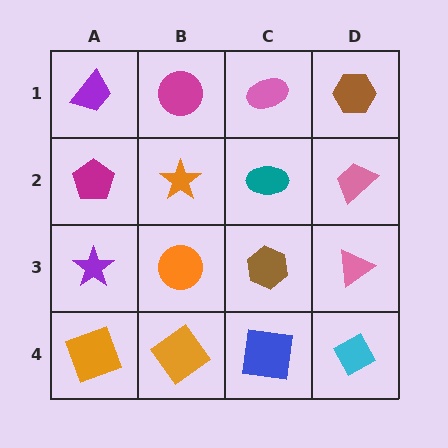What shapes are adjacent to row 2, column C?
A pink ellipse (row 1, column C), a brown hexagon (row 3, column C), an orange star (row 2, column B), a pink trapezoid (row 2, column D).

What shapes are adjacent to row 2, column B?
A magenta circle (row 1, column B), an orange circle (row 3, column B), a magenta pentagon (row 2, column A), a teal ellipse (row 2, column C).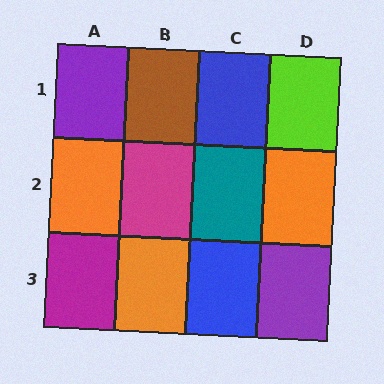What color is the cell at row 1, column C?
Blue.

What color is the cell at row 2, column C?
Teal.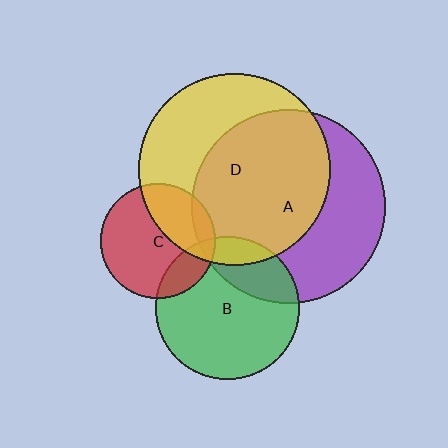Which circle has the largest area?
Circle A (purple).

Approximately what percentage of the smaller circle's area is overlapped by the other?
Approximately 35%.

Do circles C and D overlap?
Yes.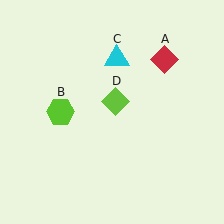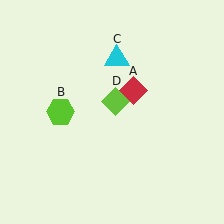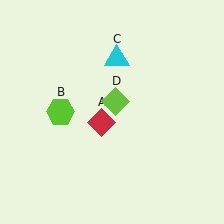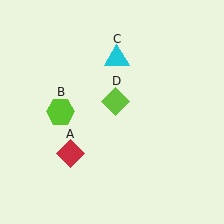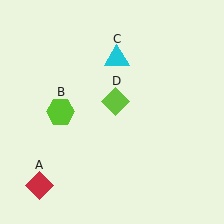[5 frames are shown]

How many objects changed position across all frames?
1 object changed position: red diamond (object A).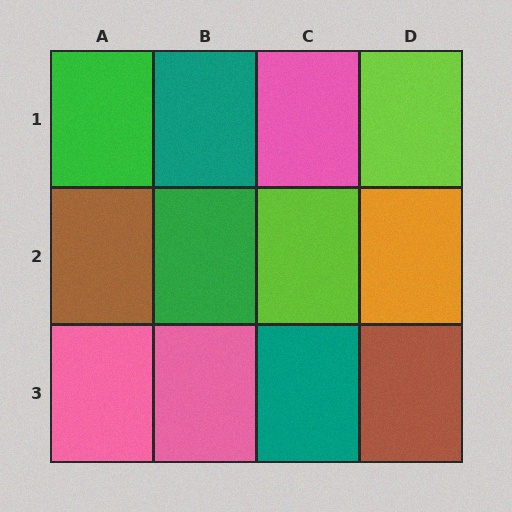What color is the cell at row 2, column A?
Brown.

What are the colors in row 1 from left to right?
Green, teal, pink, lime.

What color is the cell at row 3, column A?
Pink.